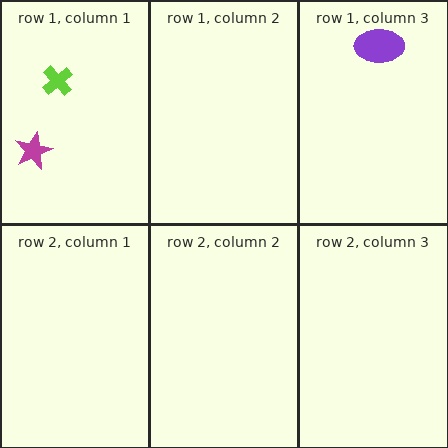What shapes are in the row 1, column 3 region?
The purple ellipse.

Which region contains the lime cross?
The row 1, column 1 region.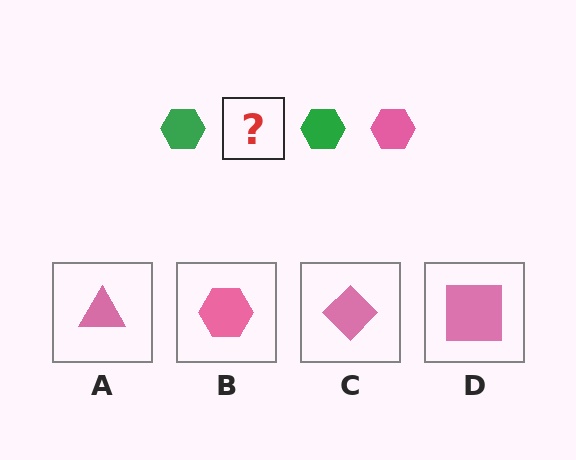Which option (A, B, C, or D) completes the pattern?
B.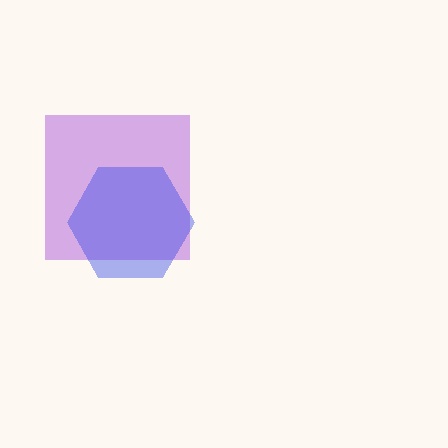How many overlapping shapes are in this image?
There are 2 overlapping shapes in the image.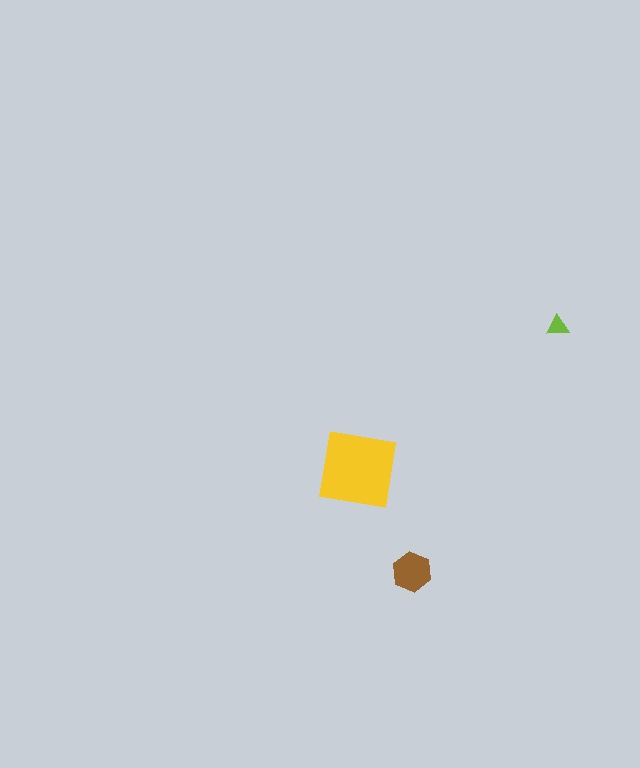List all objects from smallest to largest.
The lime triangle, the brown hexagon, the yellow square.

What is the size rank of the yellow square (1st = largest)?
1st.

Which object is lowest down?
The brown hexagon is bottommost.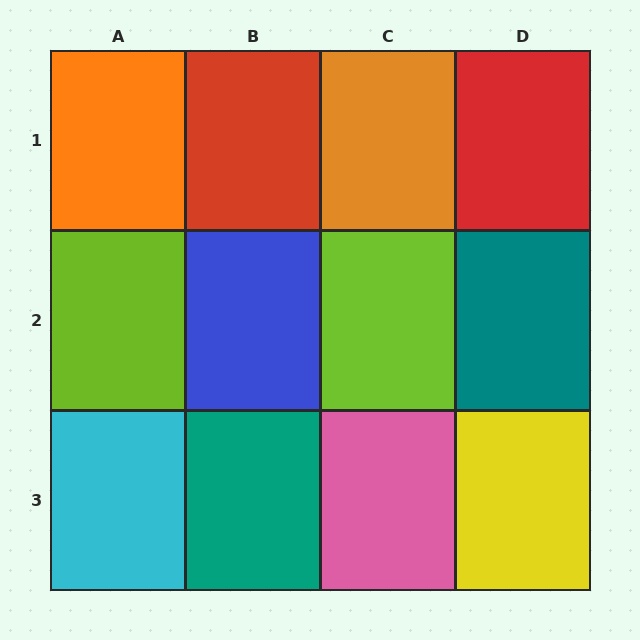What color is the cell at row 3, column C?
Pink.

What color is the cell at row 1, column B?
Red.